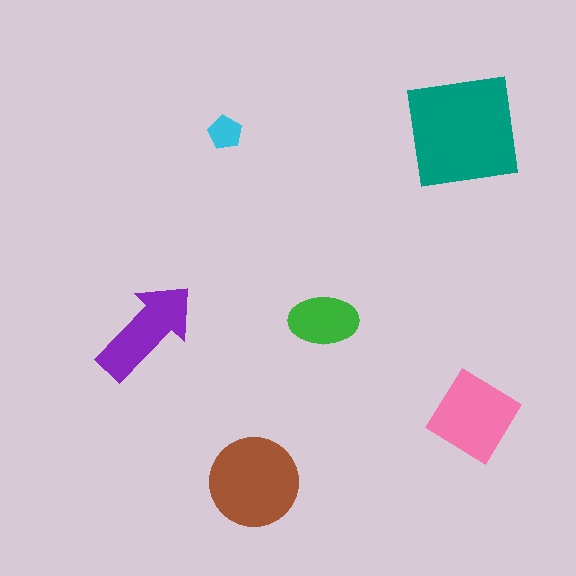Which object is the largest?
The teal square.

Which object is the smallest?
The cyan pentagon.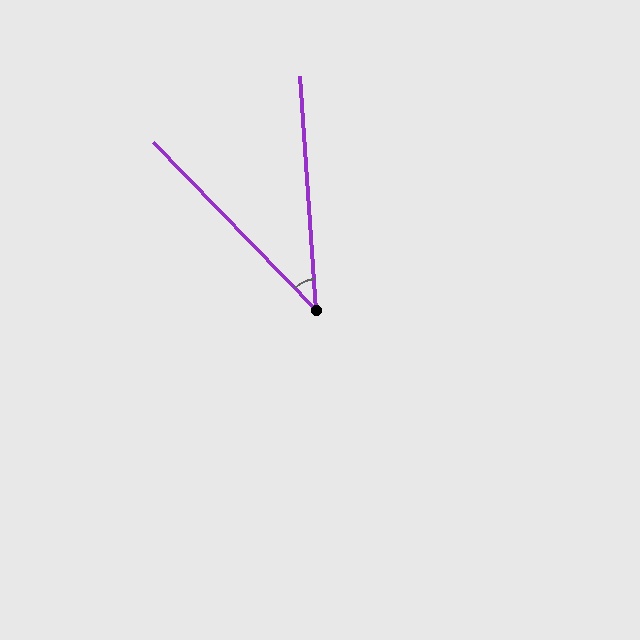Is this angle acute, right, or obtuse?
It is acute.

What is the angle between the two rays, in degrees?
Approximately 40 degrees.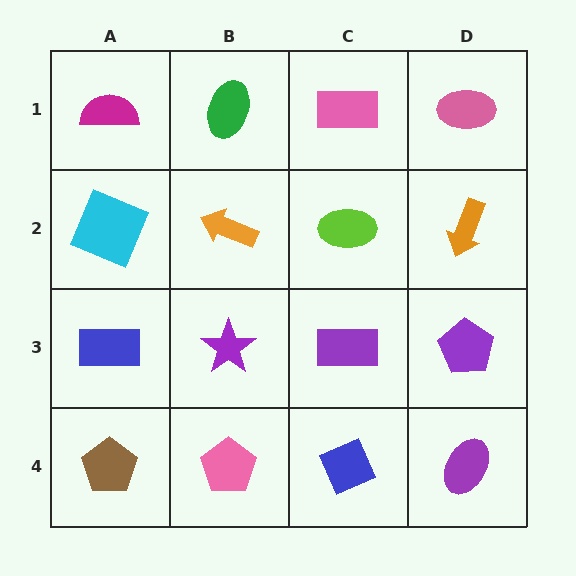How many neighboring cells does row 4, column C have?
3.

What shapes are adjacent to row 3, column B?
An orange arrow (row 2, column B), a pink pentagon (row 4, column B), a blue rectangle (row 3, column A), a purple rectangle (row 3, column C).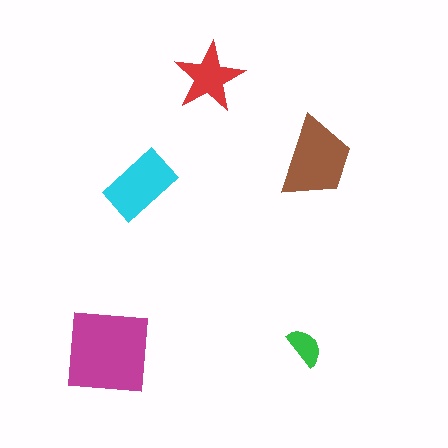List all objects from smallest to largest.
The green semicircle, the red star, the cyan rectangle, the brown trapezoid, the magenta square.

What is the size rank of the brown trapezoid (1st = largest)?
2nd.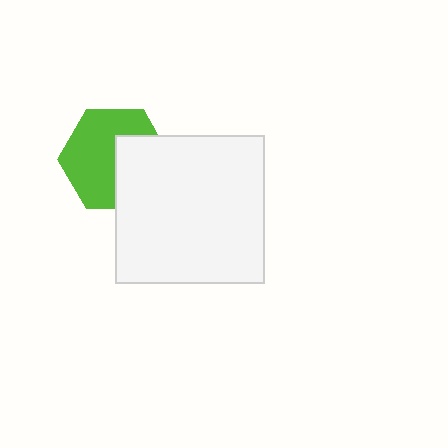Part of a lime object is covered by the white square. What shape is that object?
It is a hexagon.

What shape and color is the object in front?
The object in front is a white square.